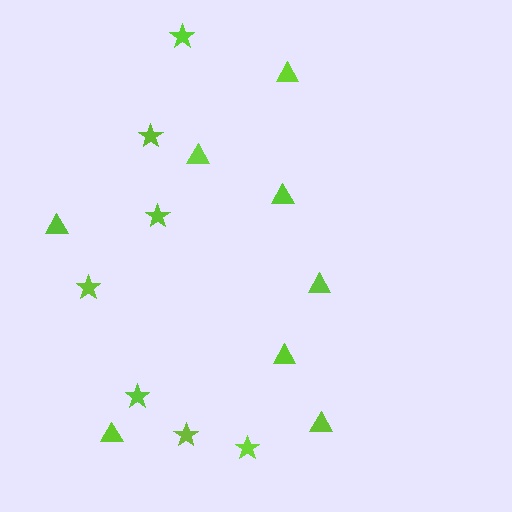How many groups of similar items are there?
There are 2 groups: one group of stars (7) and one group of triangles (8).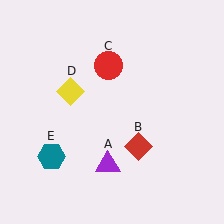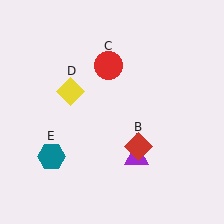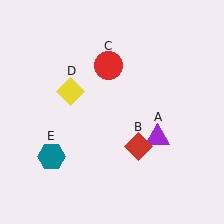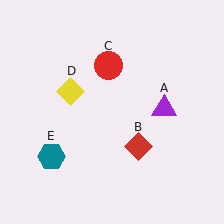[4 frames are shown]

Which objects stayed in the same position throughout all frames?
Red diamond (object B) and red circle (object C) and yellow diamond (object D) and teal hexagon (object E) remained stationary.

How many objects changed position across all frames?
1 object changed position: purple triangle (object A).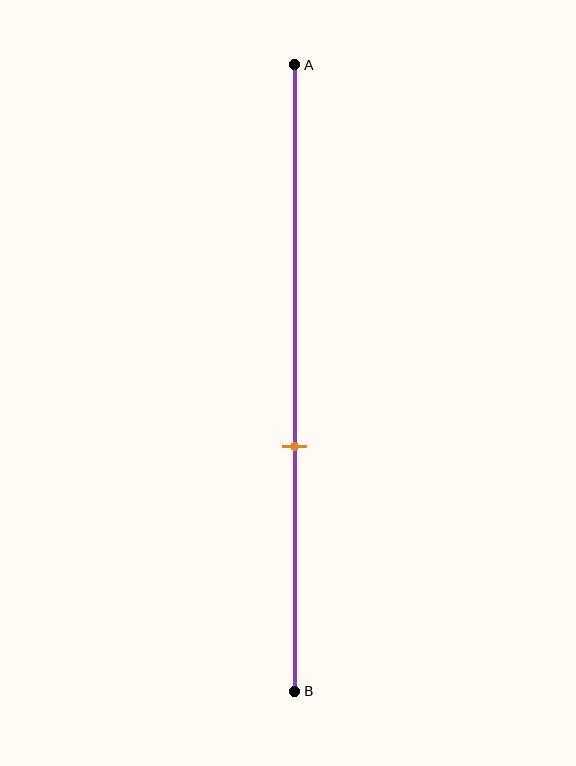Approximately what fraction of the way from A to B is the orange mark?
The orange mark is approximately 60% of the way from A to B.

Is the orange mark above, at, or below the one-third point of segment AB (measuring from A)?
The orange mark is below the one-third point of segment AB.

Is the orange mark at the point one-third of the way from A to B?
No, the mark is at about 60% from A, not at the 33% one-third point.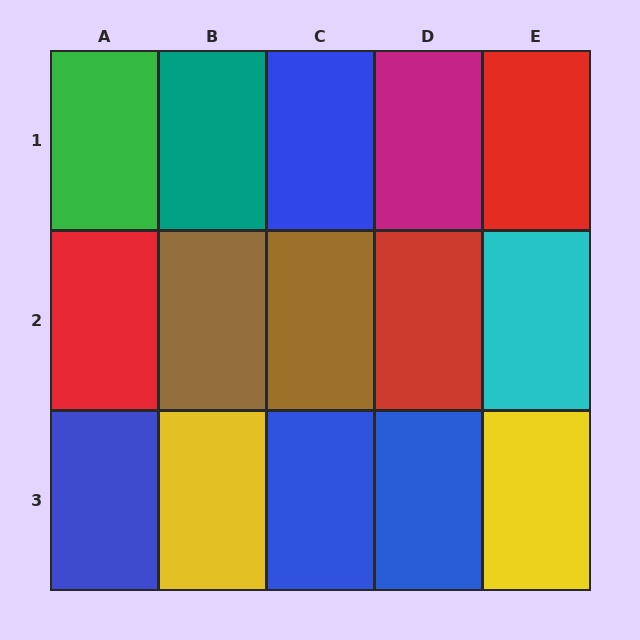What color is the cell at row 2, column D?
Red.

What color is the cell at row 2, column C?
Brown.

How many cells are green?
1 cell is green.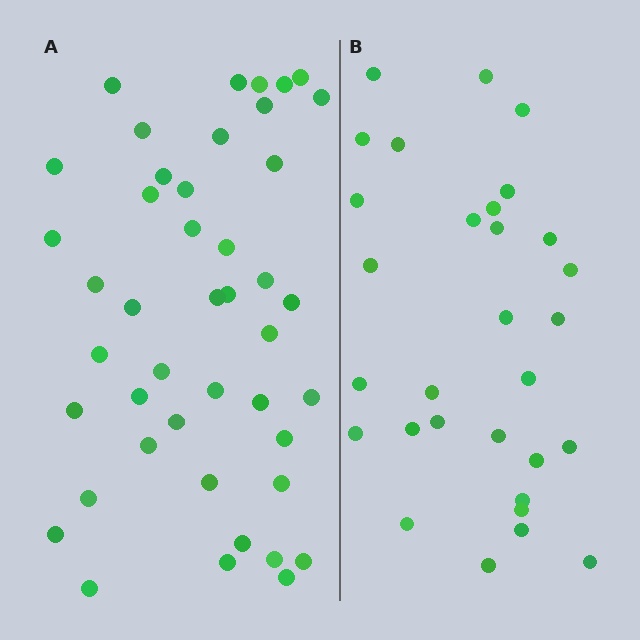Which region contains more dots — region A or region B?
Region A (the left region) has more dots.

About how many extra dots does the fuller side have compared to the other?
Region A has approximately 15 more dots than region B.